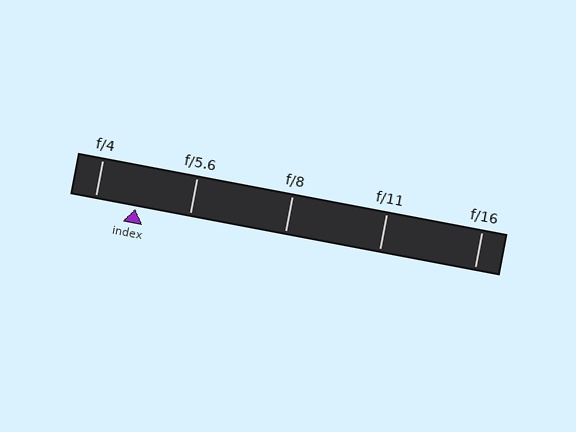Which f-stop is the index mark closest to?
The index mark is closest to f/4.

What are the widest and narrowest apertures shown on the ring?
The widest aperture shown is f/4 and the narrowest is f/16.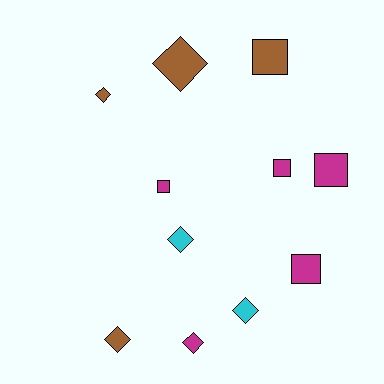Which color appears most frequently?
Magenta, with 5 objects.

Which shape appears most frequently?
Diamond, with 6 objects.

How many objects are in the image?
There are 11 objects.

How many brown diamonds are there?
There are 3 brown diamonds.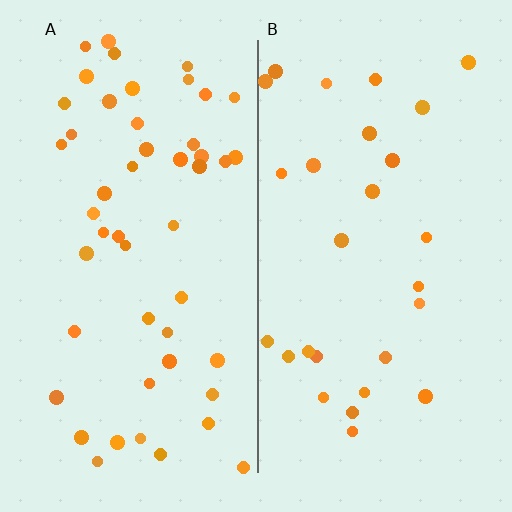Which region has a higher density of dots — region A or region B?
A (the left).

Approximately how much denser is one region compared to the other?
Approximately 1.8× — region A over region B.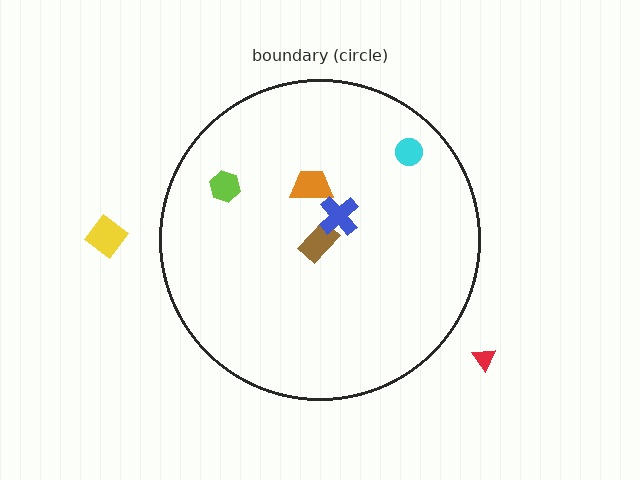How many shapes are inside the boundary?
5 inside, 2 outside.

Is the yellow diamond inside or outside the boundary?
Outside.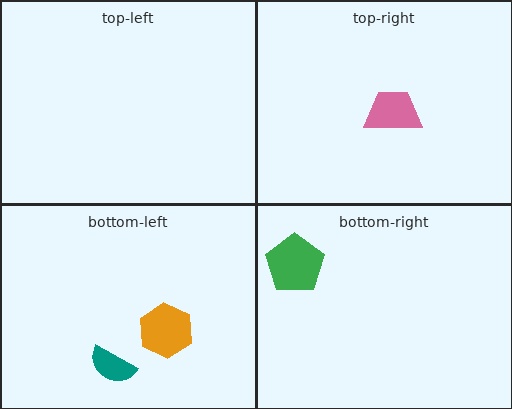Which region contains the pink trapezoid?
The top-right region.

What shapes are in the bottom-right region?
The green pentagon.